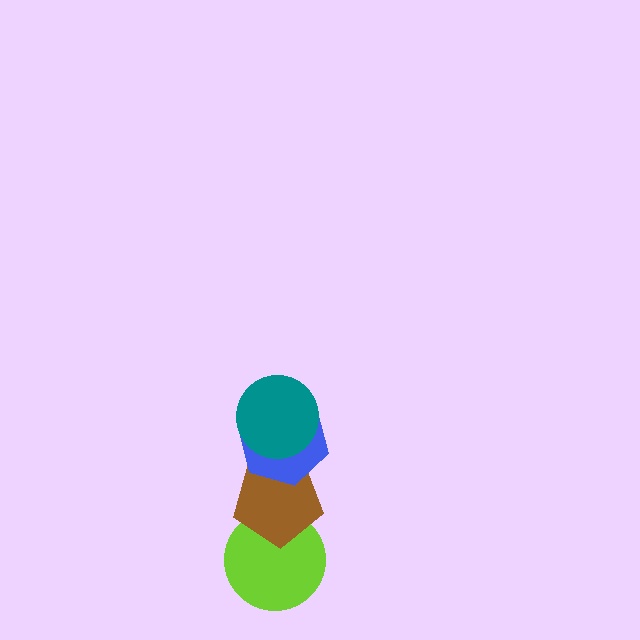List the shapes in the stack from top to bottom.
From top to bottom: the teal circle, the blue hexagon, the brown pentagon, the lime circle.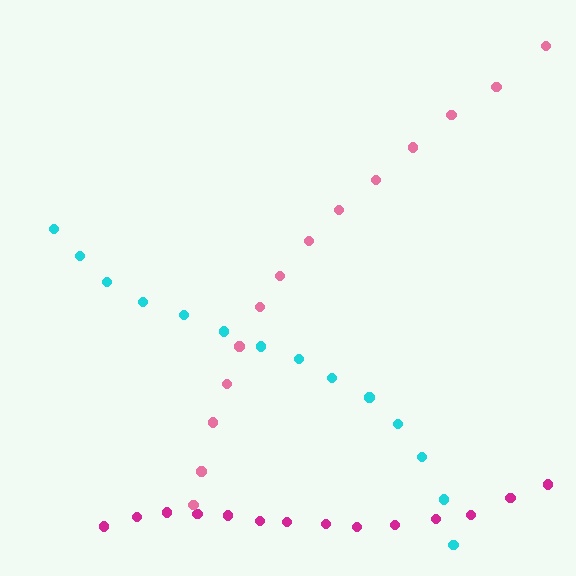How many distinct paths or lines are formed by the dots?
There are 3 distinct paths.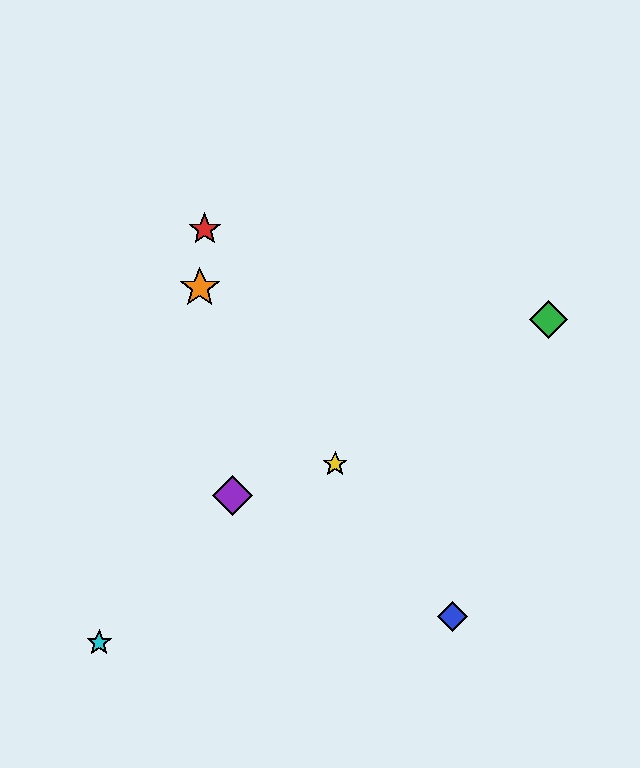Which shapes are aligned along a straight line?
The blue diamond, the yellow star, the orange star are aligned along a straight line.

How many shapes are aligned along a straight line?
3 shapes (the blue diamond, the yellow star, the orange star) are aligned along a straight line.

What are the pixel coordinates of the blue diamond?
The blue diamond is at (452, 617).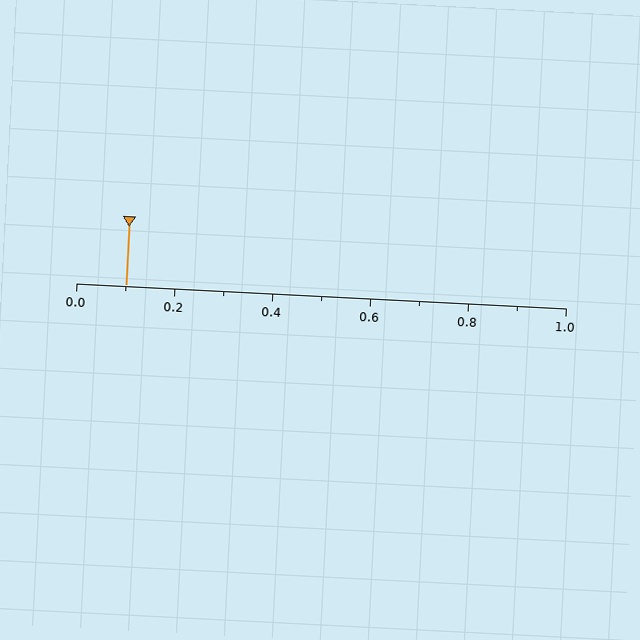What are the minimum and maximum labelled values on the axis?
The axis runs from 0.0 to 1.0.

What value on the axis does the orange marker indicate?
The marker indicates approximately 0.1.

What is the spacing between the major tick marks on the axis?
The major ticks are spaced 0.2 apart.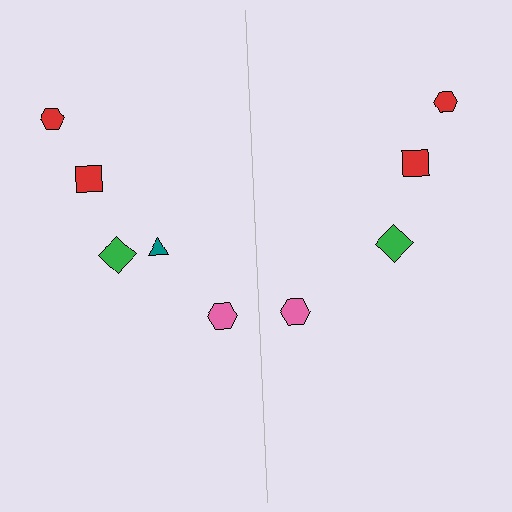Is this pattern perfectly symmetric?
No, the pattern is not perfectly symmetric. A teal triangle is missing from the right side.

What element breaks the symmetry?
A teal triangle is missing from the right side.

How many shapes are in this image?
There are 9 shapes in this image.